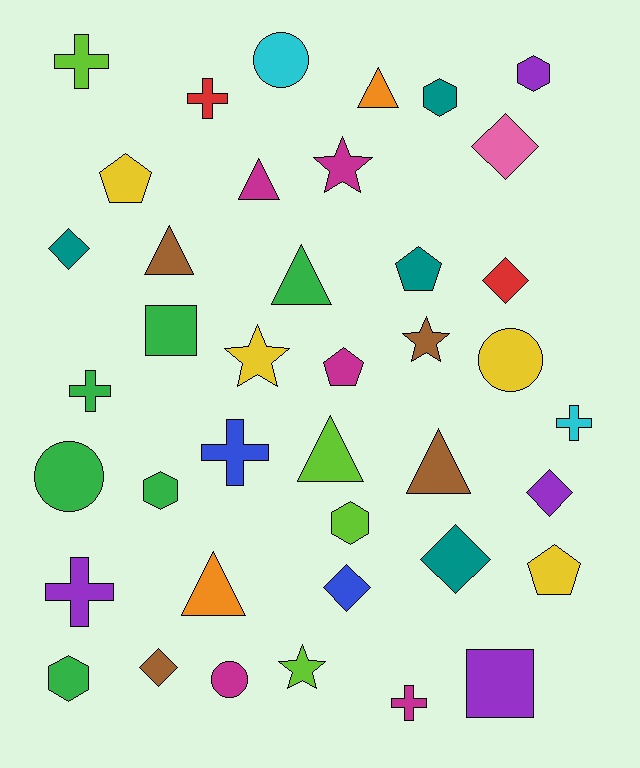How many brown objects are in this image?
There are 4 brown objects.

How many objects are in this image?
There are 40 objects.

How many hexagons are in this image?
There are 5 hexagons.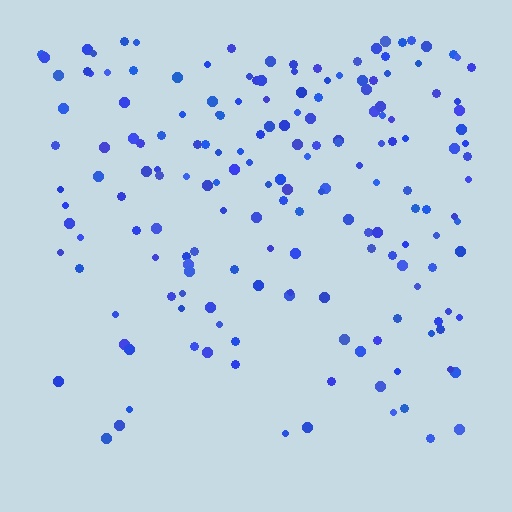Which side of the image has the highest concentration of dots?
The top.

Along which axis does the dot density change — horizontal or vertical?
Vertical.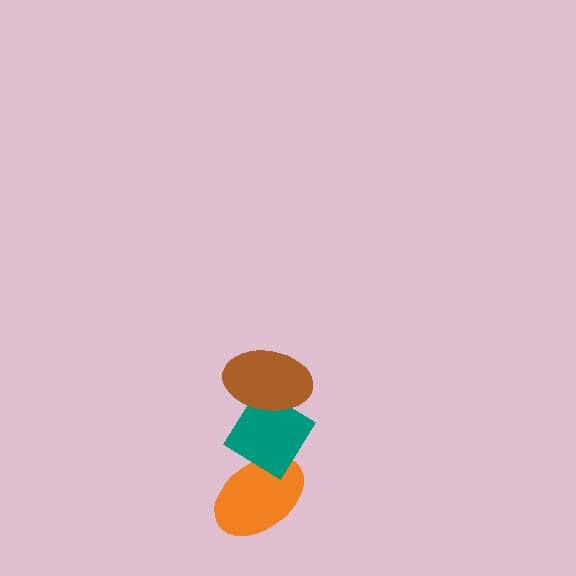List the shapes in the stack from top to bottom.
From top to bottom: the brown ellipse, the teal diamond, the orange ellipse.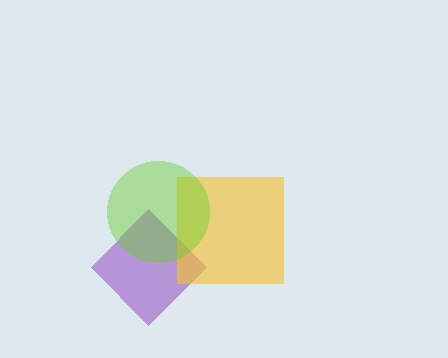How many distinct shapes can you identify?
There are 3 distinct shapes: a purple diamond, a yellow square, a lime circle.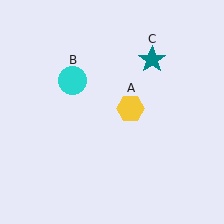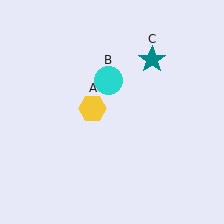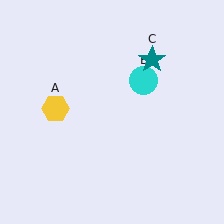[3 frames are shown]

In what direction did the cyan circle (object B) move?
The cyan circle (object B) moved right.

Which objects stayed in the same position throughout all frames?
Teal star (object C) remained stationary.